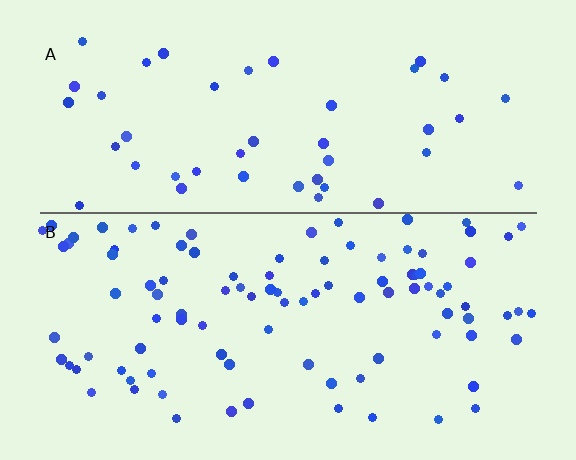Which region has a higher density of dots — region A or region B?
B (the bottom).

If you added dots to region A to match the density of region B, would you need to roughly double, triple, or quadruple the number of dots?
Approximately double.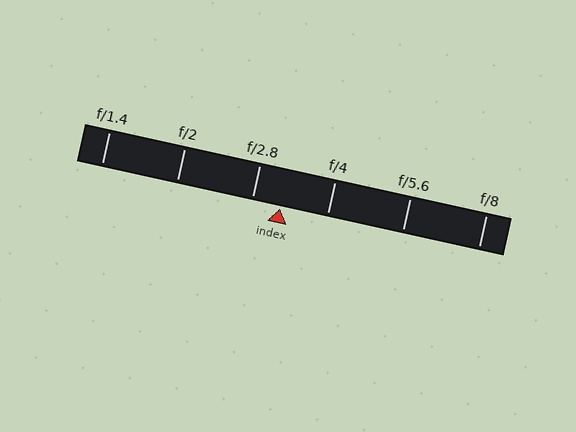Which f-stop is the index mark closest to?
The index mark is closest to f/2.8.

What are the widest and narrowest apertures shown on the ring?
The widest aperture shown is f/1.4 and the narrowest is f/8.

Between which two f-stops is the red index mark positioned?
The index mark is between f/2.8 and f/4.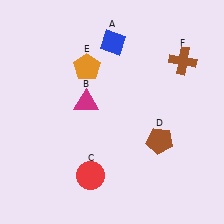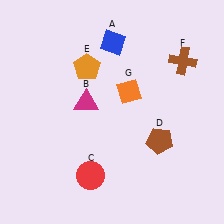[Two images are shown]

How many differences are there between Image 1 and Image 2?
There is 1 difference between the two images.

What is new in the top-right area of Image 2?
An orange diamond (G) was added in the top-right area of Image 2.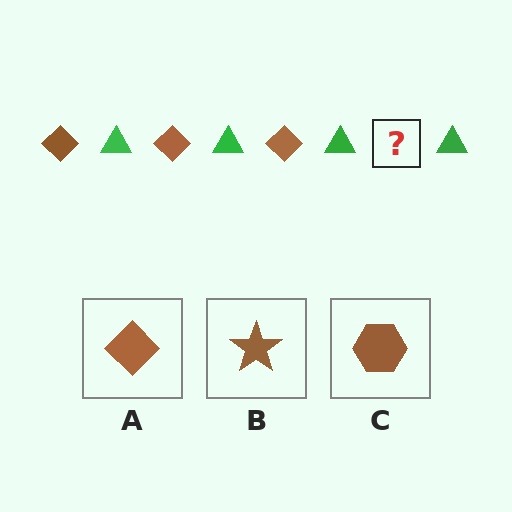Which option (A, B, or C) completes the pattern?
A.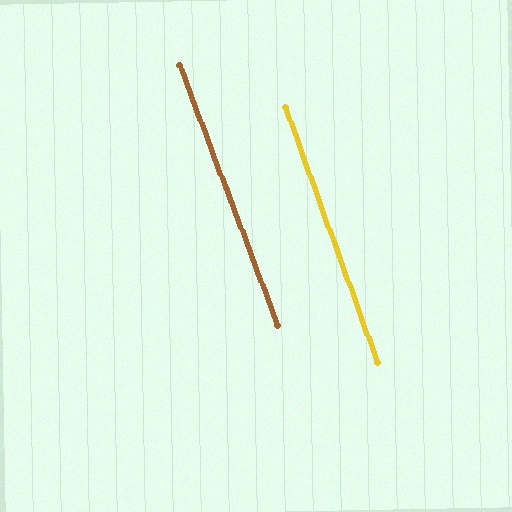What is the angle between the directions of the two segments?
Approximately 1 degree.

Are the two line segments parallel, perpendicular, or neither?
Parallel — their directions differ by only 0.7°.